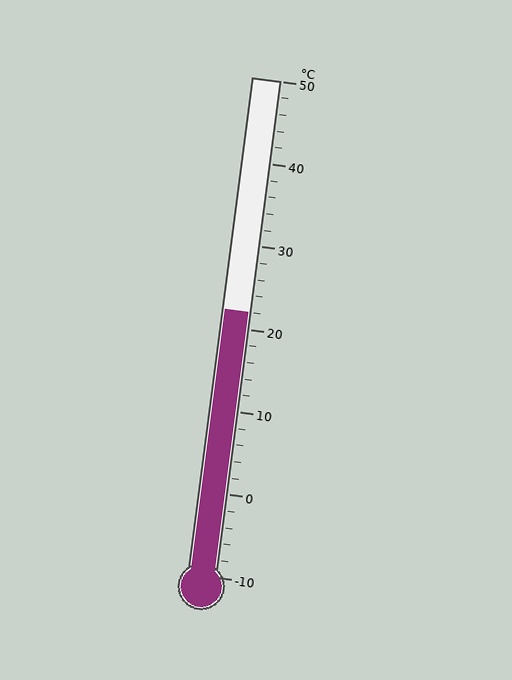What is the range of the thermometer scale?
The thermometer scale ranges from -10°C to 50°C.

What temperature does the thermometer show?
The thermometer shows approximately 22°C.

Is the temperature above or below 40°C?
The temperature is below 40°C.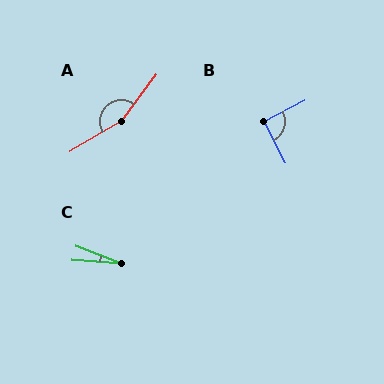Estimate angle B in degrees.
Approximately 90 degrees.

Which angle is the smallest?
C, at approximately 17 degrees.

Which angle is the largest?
A, at approximately 158 degrees.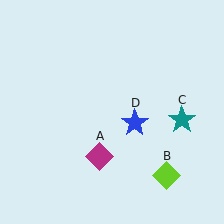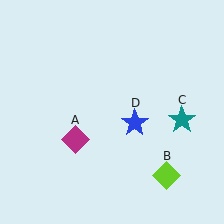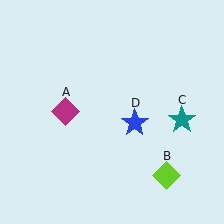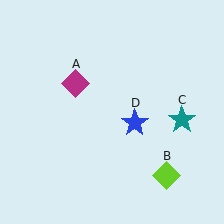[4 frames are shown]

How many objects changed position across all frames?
1 object changed position: magenta diamond (object A).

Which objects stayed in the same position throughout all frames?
Lime diamond (object B) and teal star (object C) and blue star (object D) remained stationary.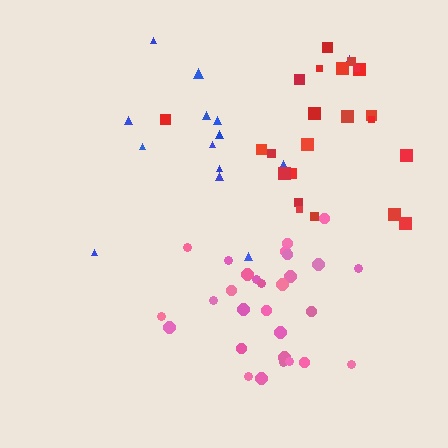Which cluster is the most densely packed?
Pink.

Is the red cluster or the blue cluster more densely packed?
Red.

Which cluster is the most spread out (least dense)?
Blue.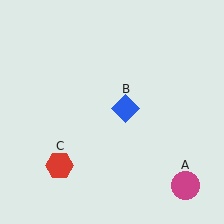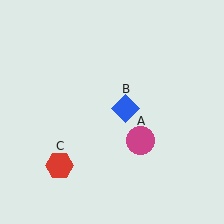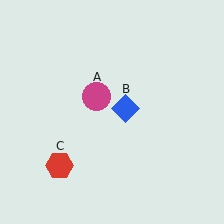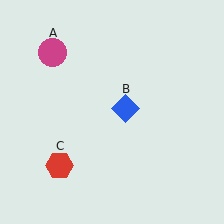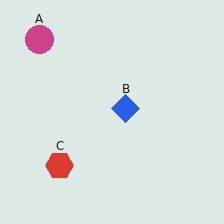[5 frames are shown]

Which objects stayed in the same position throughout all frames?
Blue diamond (object B) and red hexagon (object C) remained stationary.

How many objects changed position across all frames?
1 object changed position: magenta circle (object A).